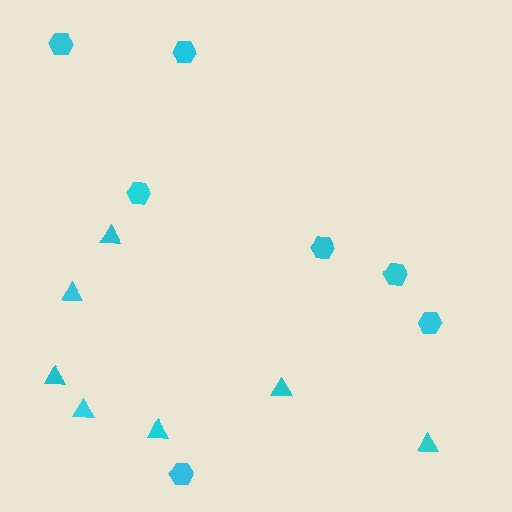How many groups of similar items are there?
There are 2 groups: one group of hexagons (7) and one group of triangles (7).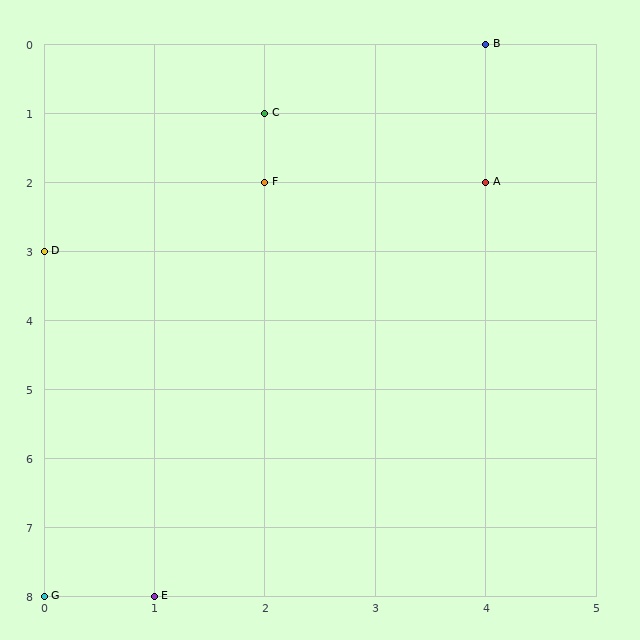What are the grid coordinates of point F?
Point F is at grid coordinates (2, 2).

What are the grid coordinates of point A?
Point A is at grid coordinates (4, 2).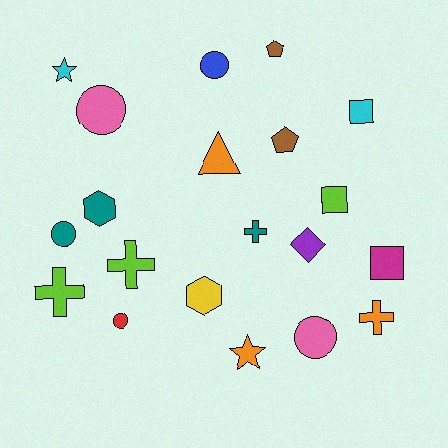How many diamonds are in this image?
There is 1 diamond.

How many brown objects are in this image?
There are 2 brown objects.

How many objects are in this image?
There are 20 objects.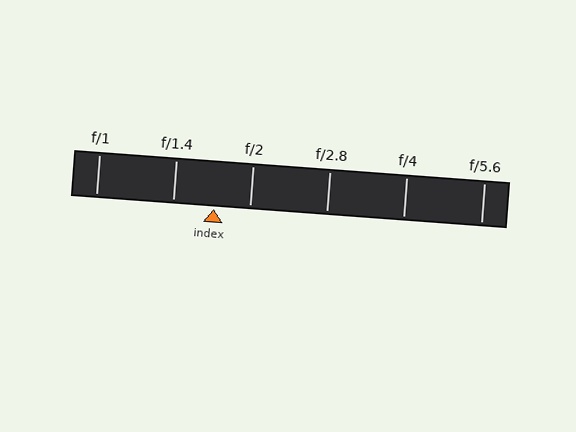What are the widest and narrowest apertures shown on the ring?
The widest aperture shown is f/1 and the narrowest is f/5.6.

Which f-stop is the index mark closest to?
The index mark is closest to f/2.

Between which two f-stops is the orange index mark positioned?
The index mark is between f/1.4 and f/2.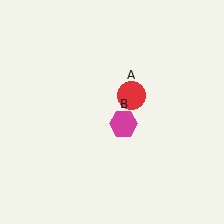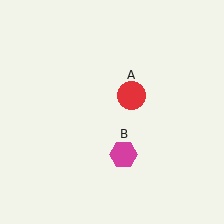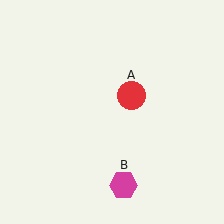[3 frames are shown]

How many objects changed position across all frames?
1 object changed position: magenta hexagon (object B).